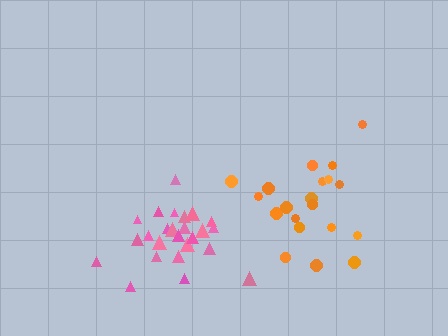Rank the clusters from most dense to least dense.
pink, orange.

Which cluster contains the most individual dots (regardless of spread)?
Pink (25).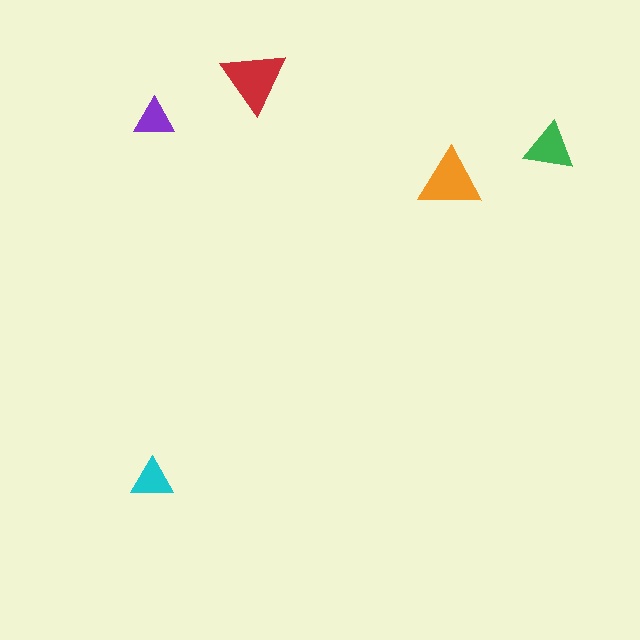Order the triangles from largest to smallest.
the red one, the orange one, the green one, the cyan one, the purple one.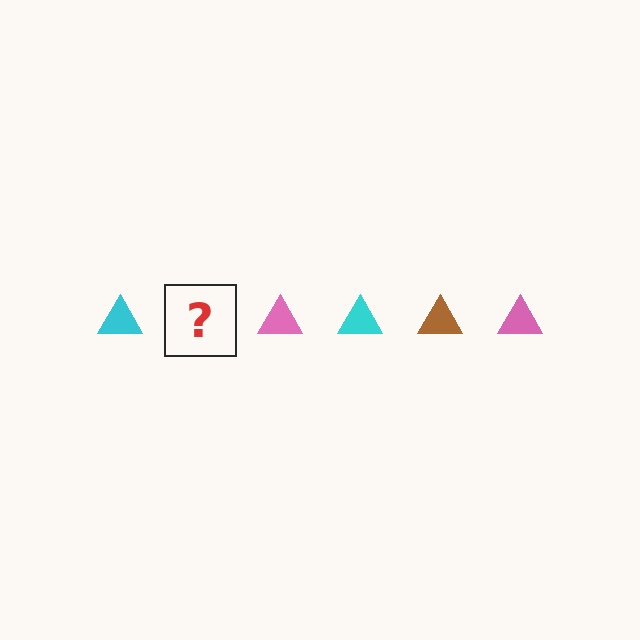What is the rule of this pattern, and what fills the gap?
The rule is that the pattern cycles through cyan, brown, pink triangles. The gap should be filled with a brown triangle.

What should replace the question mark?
The question mark should be replaced with a brown triangle.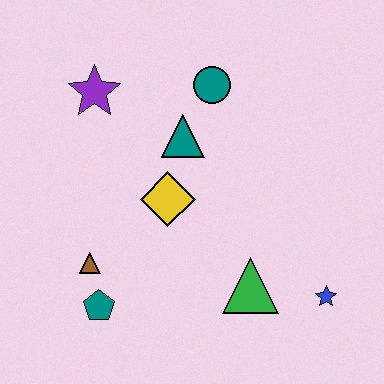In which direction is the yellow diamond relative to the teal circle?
The yellow diamond is below the teal circle.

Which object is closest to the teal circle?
The teal triangle is closest to the teal circle.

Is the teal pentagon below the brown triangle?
Yes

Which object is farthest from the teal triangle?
The blue star is farthest from the teal triangle.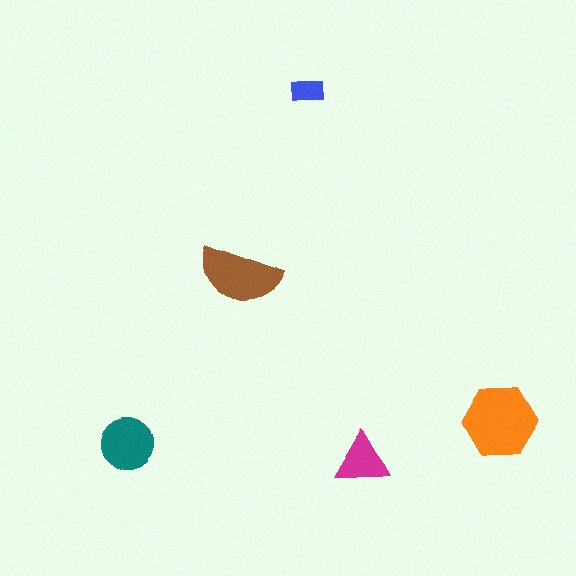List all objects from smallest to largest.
The blue rectangle, the magenta triangle, the teal circle, the brown semicircle, the orange hexagon.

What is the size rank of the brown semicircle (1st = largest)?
2nd.